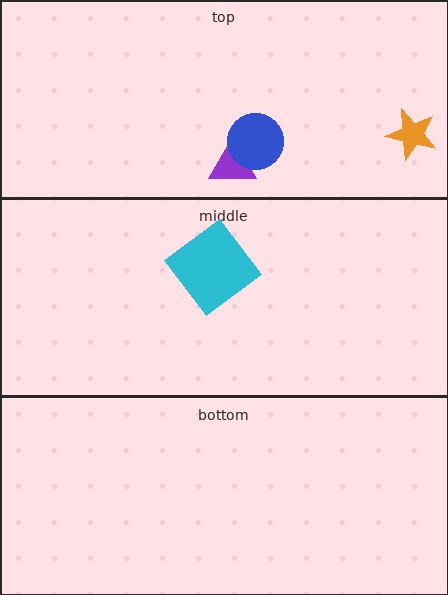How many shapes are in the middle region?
1.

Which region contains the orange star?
The top region.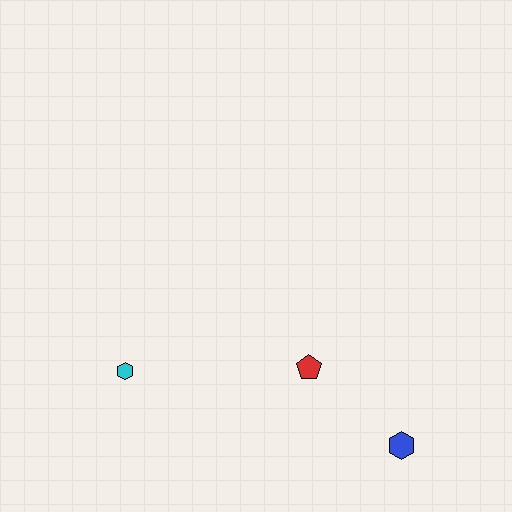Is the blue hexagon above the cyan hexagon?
No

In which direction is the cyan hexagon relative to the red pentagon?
The cyan hexagon is to the left of the red pentagon.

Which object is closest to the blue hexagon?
The red pentagon is closest to the blue hexagon.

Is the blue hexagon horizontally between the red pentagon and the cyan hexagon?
No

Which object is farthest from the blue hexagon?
The cyan hexagon is farthest from the blue hexagon.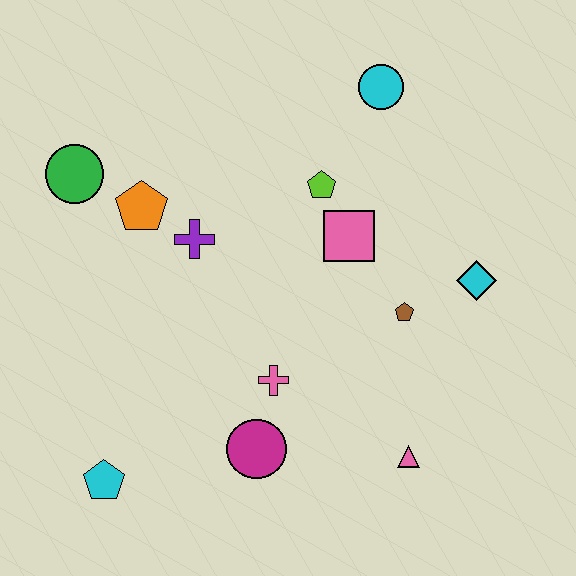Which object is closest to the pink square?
The lime pentagon is closest to the pink square.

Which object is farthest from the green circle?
The pink triangle is farthest from the green circle.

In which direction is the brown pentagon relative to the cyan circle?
The brown pentagon is below the cyan circle.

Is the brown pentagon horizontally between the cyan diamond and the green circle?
Yes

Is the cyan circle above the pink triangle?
Yes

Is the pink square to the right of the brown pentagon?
No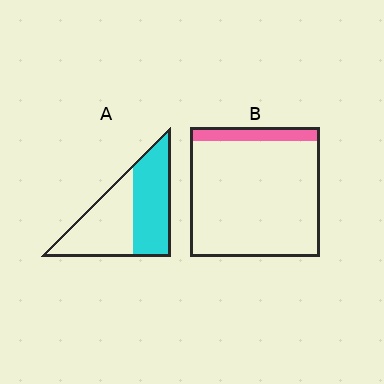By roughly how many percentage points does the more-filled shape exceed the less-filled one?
By roughly 40 percentage points (A over B).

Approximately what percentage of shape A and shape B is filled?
A is approximately 50% and B is approximately 10%.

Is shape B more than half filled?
No.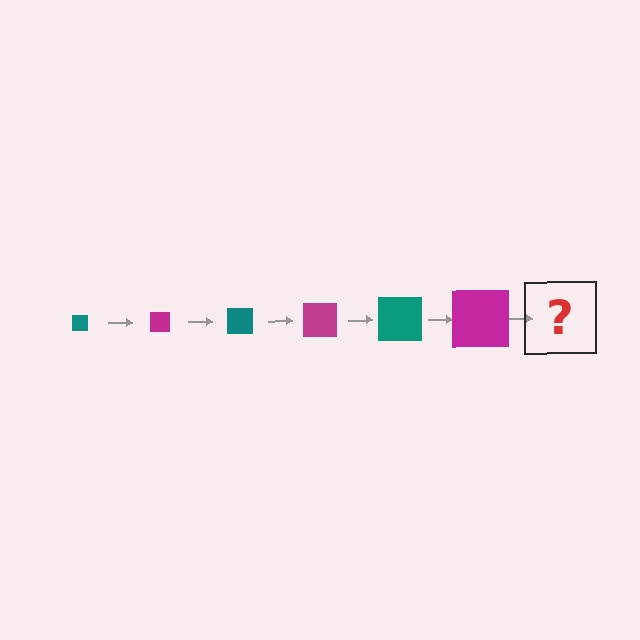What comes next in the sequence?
The next element should be a teal square, larger than the previous one.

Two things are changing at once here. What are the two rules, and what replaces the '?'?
The two rules are that the square grows larger each step and the color cycles through teal and magenta. The '?' should be a teal square, larger than the previous one.